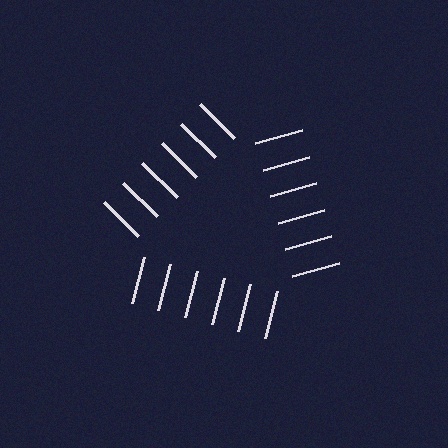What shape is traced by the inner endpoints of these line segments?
An illusory triangle — the line segments terminate on its edges but no continuous stroke is drawn.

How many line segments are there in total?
18 — 6 along each of the 3 edges.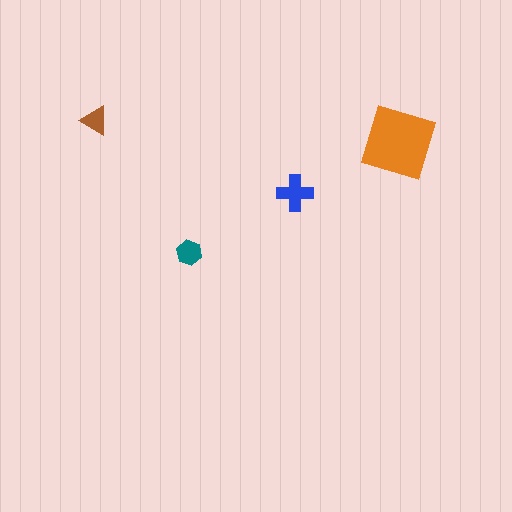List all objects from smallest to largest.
The brown triangle, the teal hexagon, the blue cross, the orange diamond.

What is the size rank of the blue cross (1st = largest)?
2nd.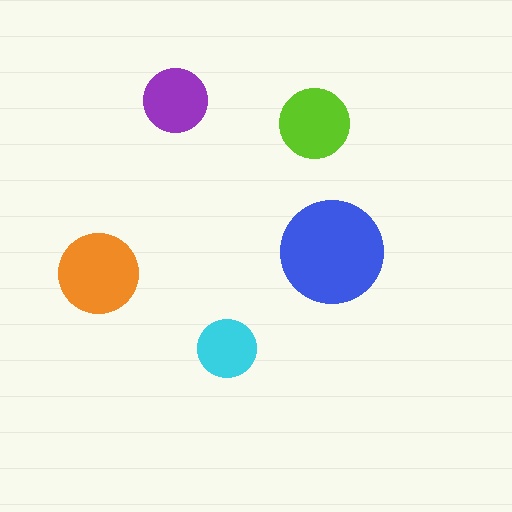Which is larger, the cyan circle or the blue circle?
The blue one.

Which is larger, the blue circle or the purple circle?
The blue one.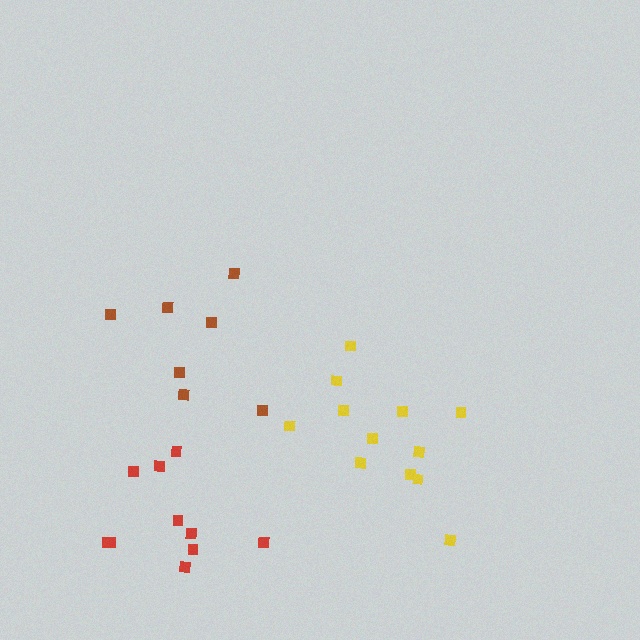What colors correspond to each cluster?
The clusters are colored: yellow, brown, red.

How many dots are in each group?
Group 1: 12 dots, Group 2: 7 dots, Group 3: 10 dots (29 total).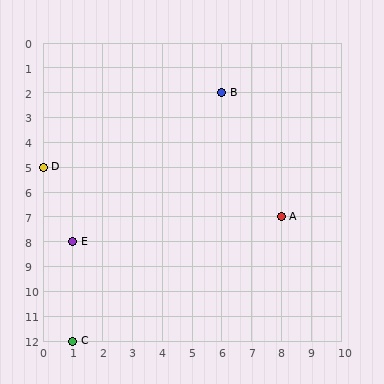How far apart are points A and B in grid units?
Points A and B are 2 columns and 5 rows apart (about 5.4 grid units diagonally).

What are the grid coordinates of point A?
Point A is at grid coordinates (8, 7).